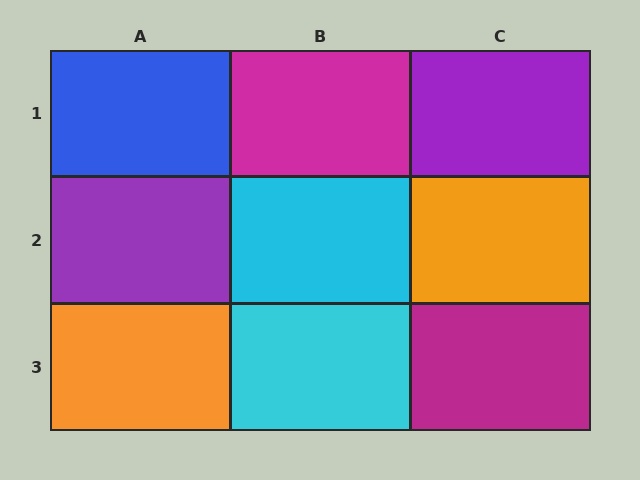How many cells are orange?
2 cells are orange.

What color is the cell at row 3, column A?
Orange.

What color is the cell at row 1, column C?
Purple.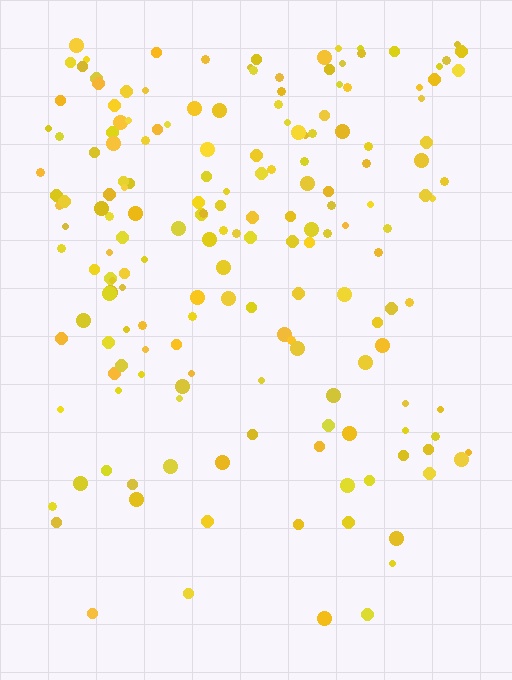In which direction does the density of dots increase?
From bottom to top, with the top side densest.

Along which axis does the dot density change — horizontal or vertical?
Vertical.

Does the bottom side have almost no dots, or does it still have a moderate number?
Still a moderate number, just noticeably fewer than the top.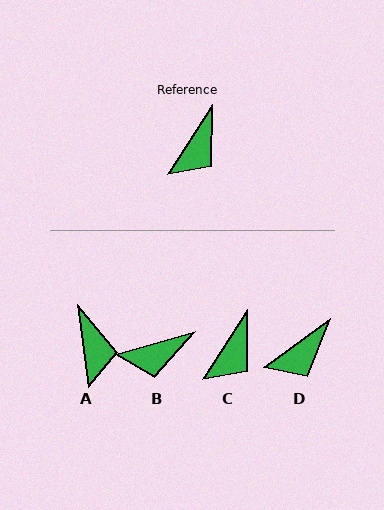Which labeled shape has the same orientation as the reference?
C.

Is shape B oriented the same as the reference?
No, it is off by about 41 degrees.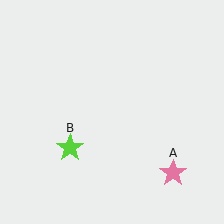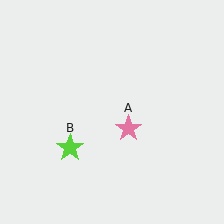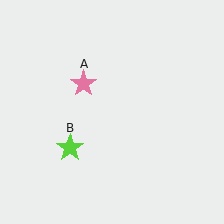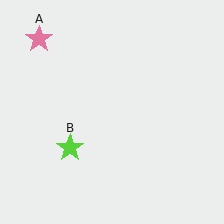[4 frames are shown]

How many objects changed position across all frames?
1 object changed position: pink star (object A).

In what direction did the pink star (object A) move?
The pink star (object A) moved up and to the left.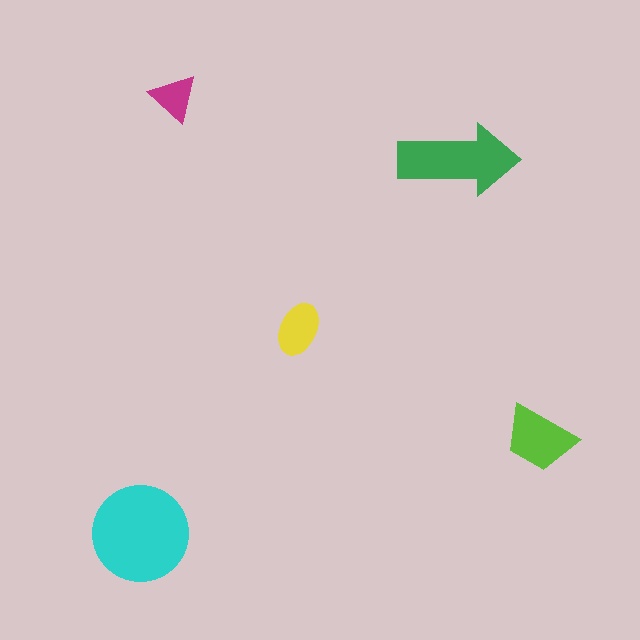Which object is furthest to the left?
The cyan circle is leftmost.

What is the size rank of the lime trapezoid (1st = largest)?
3rd.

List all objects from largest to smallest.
The cyan circle, the green arrow, the lime trapezoid, the yellow ellipse, the magenta triangle.